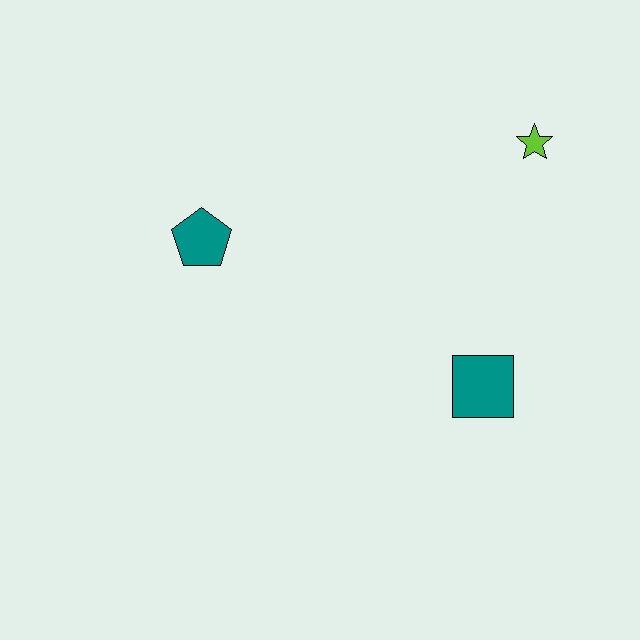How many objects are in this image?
There are 3 objects.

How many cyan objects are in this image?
There are no cyan objects.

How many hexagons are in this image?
There are no hexagons.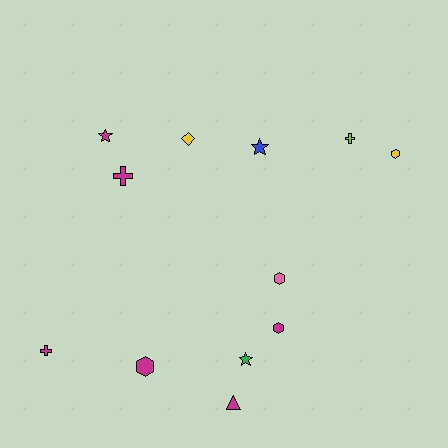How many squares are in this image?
There are no squares.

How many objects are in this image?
There are 12 objects.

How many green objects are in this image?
There is 1 green object.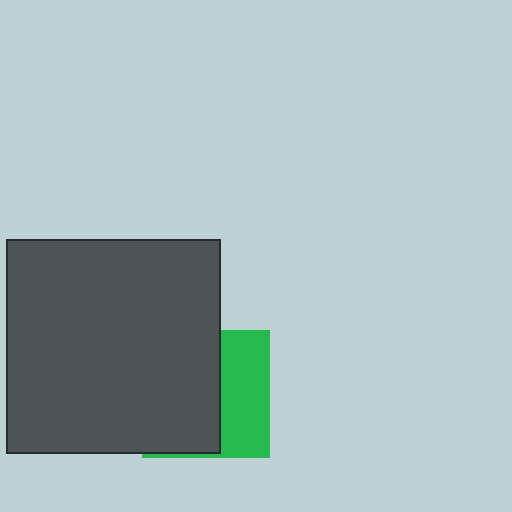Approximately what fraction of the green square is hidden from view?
Roughly 61% of the green square is hidden behind the dark gray square.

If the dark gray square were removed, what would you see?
You would see the complete green square.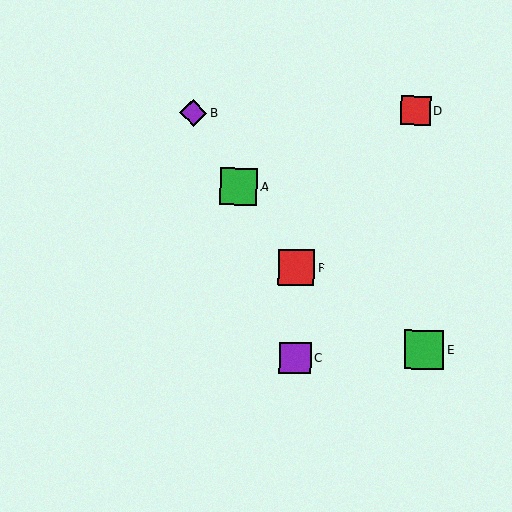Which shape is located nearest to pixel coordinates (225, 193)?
The green square (labeled A) at (239, 187) is nearest to that location.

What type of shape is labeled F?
Shape F is a red square.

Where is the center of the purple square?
The center of the purple square is at (295, 358).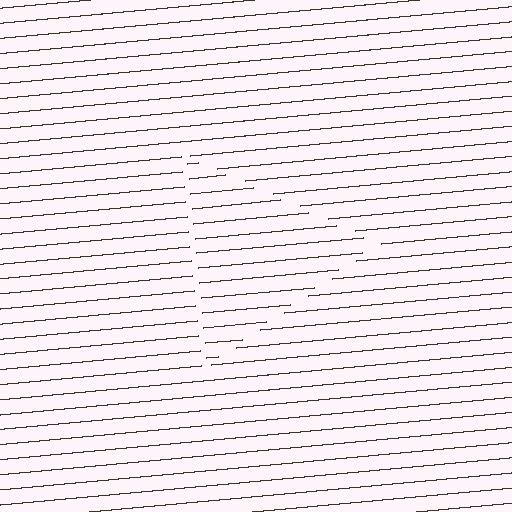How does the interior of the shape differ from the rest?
The interior of the shape contains the same grating, shifted by half a period — the contour is defined by the phase discontinuity where line-ends from the inner and outer gratings abut.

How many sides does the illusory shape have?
3 sides — the line-ends trace a triangle.